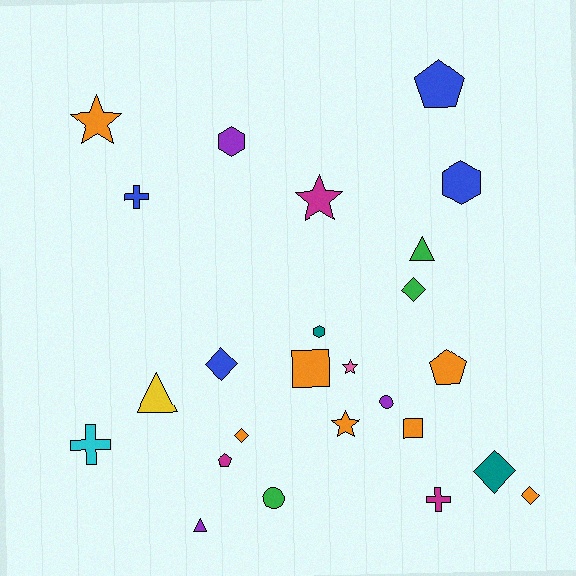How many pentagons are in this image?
There are 3 pentagons.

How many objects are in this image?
There are 25 objects.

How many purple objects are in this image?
There are 3 purple objects.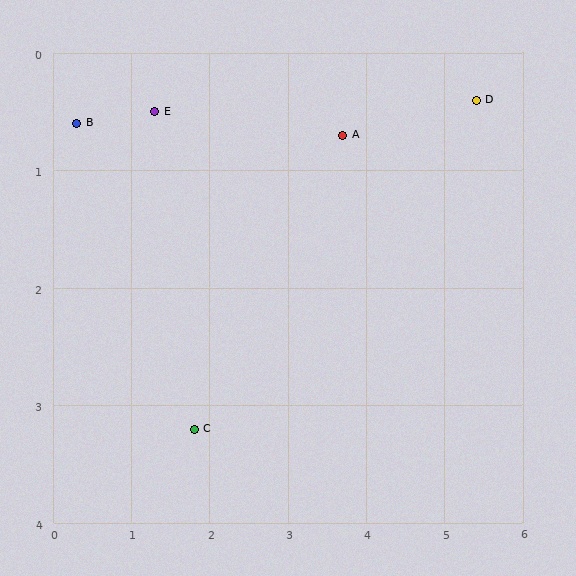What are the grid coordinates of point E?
Point E is at approximately (1.3, 0.5).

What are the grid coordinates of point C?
Point C is at approximately (1.8, 3.2).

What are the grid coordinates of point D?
Point D is at approximately (5.4, 0.4).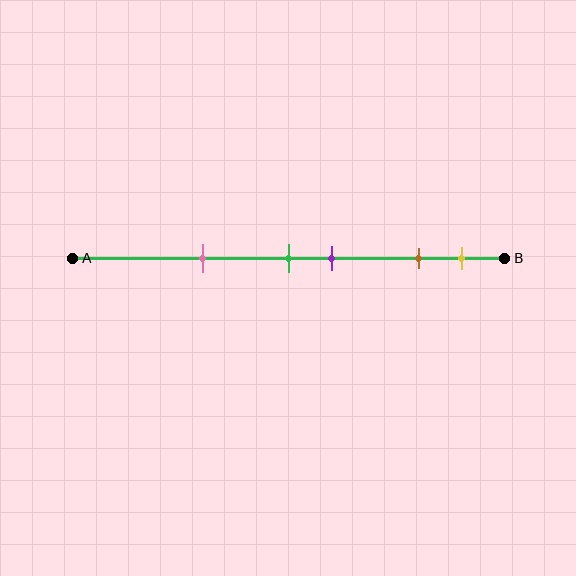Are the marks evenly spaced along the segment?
No, the marks are not evenly spaced.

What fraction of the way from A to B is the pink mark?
The pink mark is approximately 30% (0.3) of the way from A to B.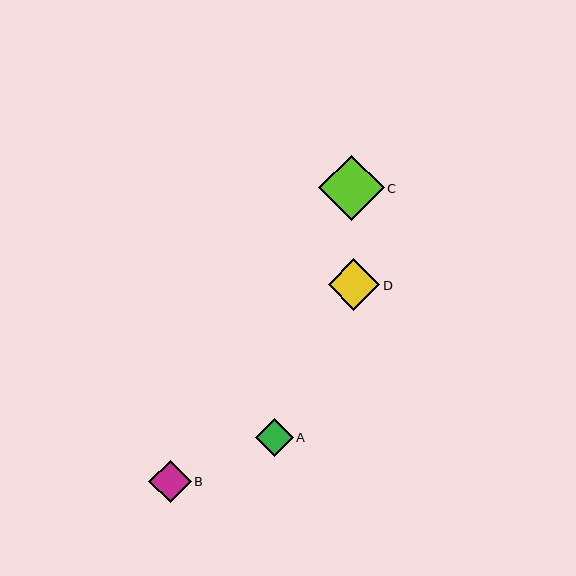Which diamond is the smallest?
Diamond A is the smallest with a size of approximately 37 pixels.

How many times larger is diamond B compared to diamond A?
Diamond B is approximately 1.1 times the size of diamond A.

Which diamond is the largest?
Diamond C is the largest with a size of approximately 66 pixels.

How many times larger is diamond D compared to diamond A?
Diamond D is approximately 1.4 times the size of diamond A.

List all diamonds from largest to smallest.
From largest to smallest: C, D, B, A.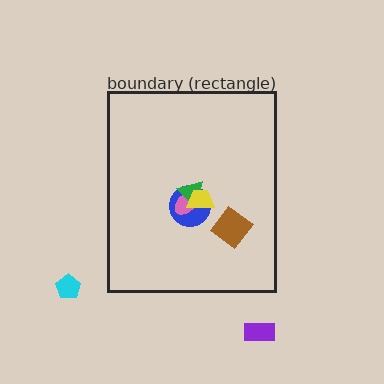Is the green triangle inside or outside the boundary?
Inside.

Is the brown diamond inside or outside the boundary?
Inside.